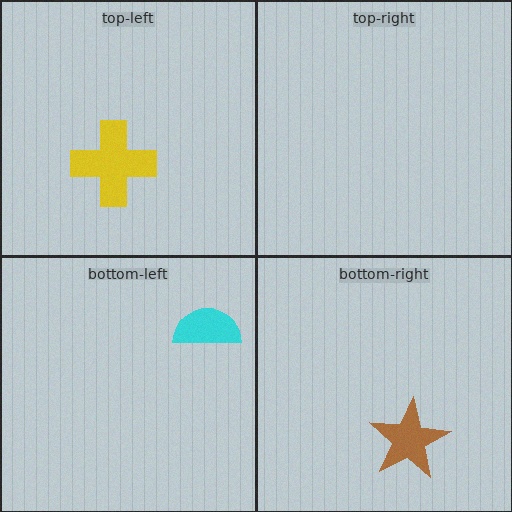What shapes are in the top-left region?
The yellow cross.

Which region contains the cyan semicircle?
The bottom-left region.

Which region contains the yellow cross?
The top-left region.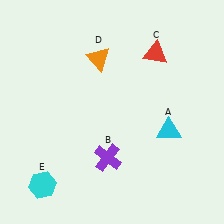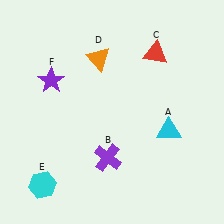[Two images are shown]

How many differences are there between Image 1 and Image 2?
There is 1 difference between the two images.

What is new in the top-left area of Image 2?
A purple star (F) was added in the top-left area of Image 2.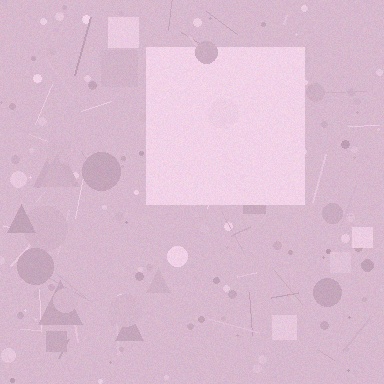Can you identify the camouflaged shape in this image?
The camouflaged shape is a square.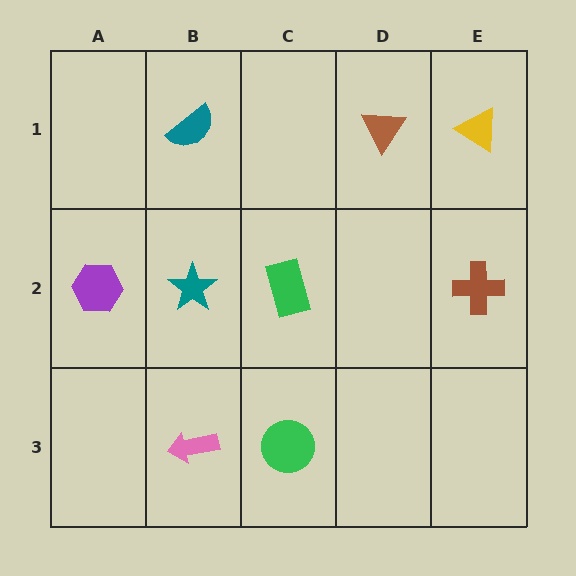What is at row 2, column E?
A brown cross.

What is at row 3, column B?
A pink arrow.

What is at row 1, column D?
A brown triangle.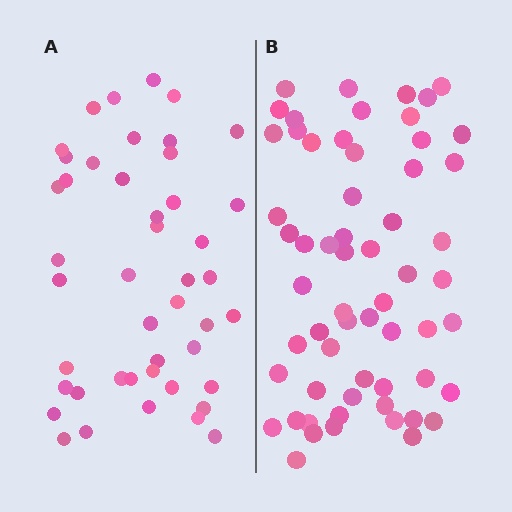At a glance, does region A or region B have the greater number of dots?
Region B (the right region) has more dots.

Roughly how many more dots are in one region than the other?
Region B has approximately 15 more dots than region A.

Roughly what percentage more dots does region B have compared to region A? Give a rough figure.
About 35% more.